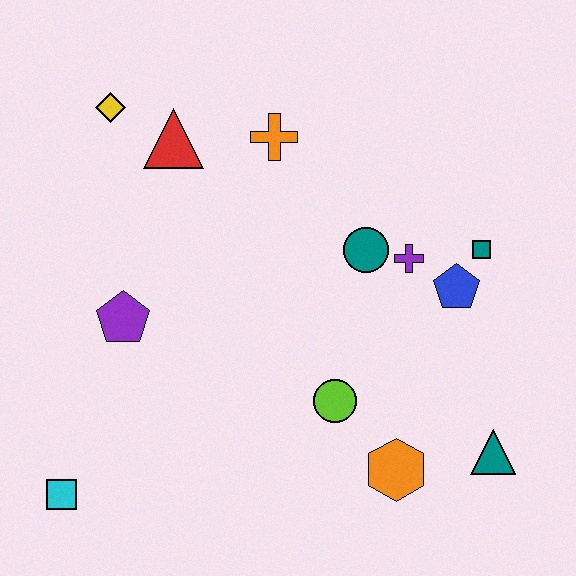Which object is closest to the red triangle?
The yellow diamond is closest to the red triangle.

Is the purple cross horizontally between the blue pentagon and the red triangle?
Yes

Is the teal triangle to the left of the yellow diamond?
No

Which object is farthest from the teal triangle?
The yellow diamond is farthest from the teal triangle.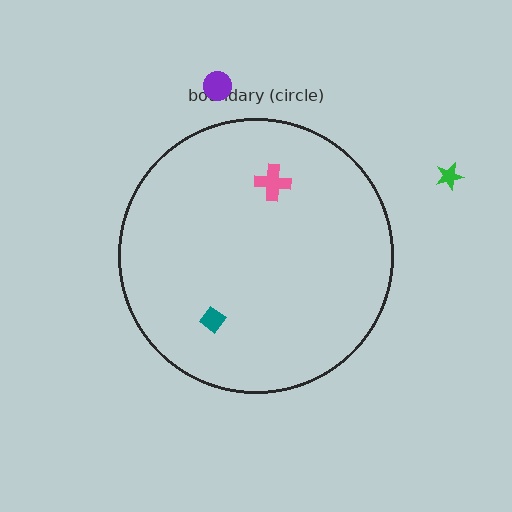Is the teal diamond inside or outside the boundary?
Inside.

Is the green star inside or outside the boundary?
Outside.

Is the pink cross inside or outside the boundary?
Inside.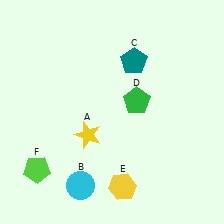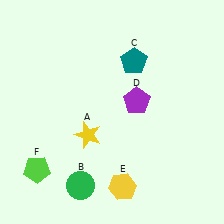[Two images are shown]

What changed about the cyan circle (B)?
In Image 1, B is cyan. In Image 2, it changed to green.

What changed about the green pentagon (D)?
In Image 1, D is green. In Image 2, it changed to purple.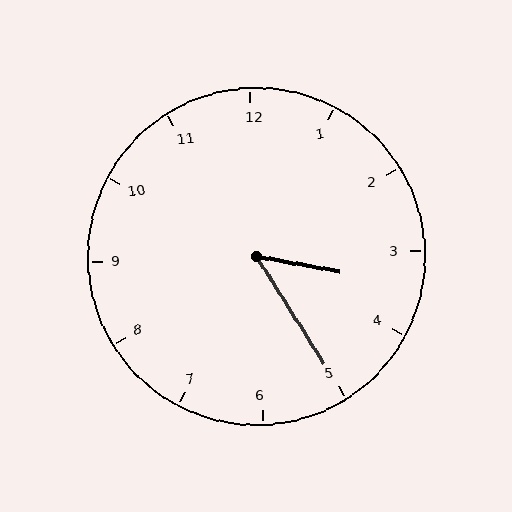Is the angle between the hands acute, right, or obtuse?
It is acute.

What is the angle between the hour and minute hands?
Approximately 48 degrees.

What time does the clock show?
3:25.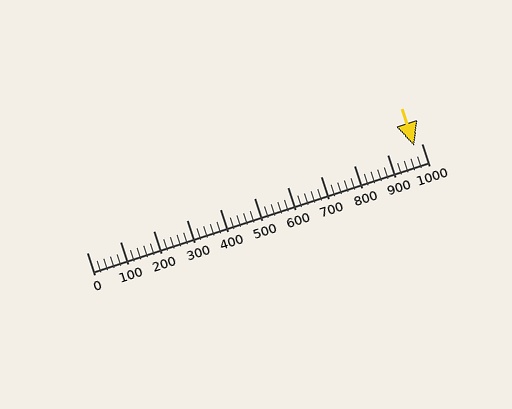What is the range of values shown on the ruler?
The ruler shows values from 0 to 1000.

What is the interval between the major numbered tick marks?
The major tick marks are spaced 100 units apart.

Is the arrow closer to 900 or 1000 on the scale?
The arrow is closer to 1000.